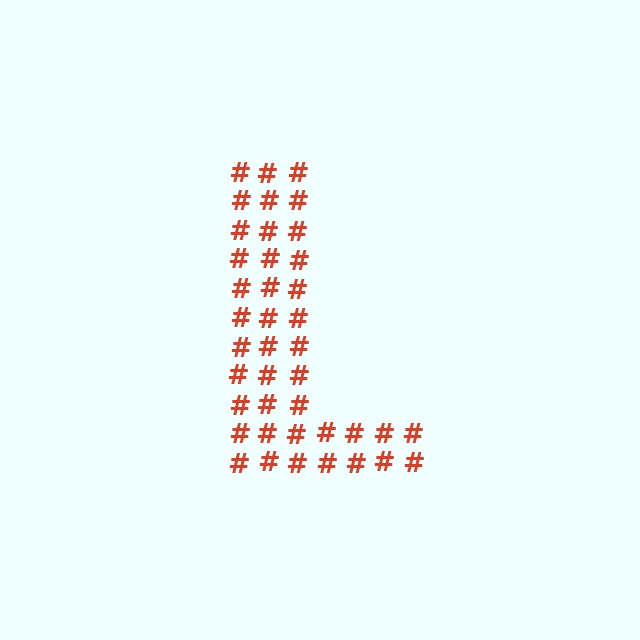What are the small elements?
The small elements are hash symbols.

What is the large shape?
The large shape is the letter L.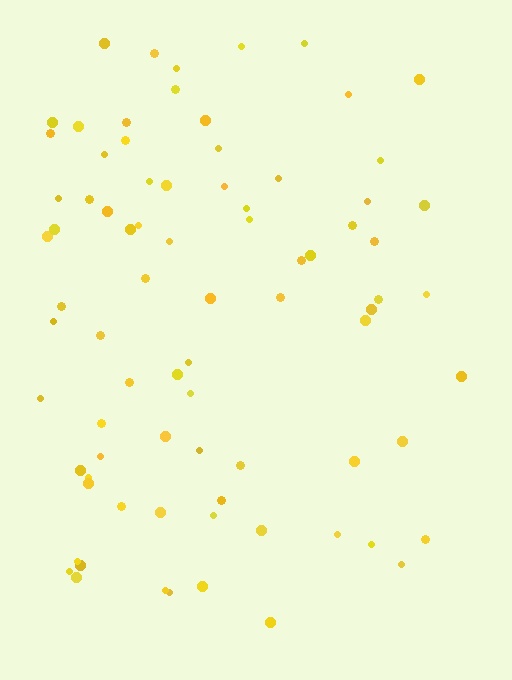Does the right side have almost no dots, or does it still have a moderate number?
Still a moderate number, just noticeably fewer than the left.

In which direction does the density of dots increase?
From right to left, with the left side densest.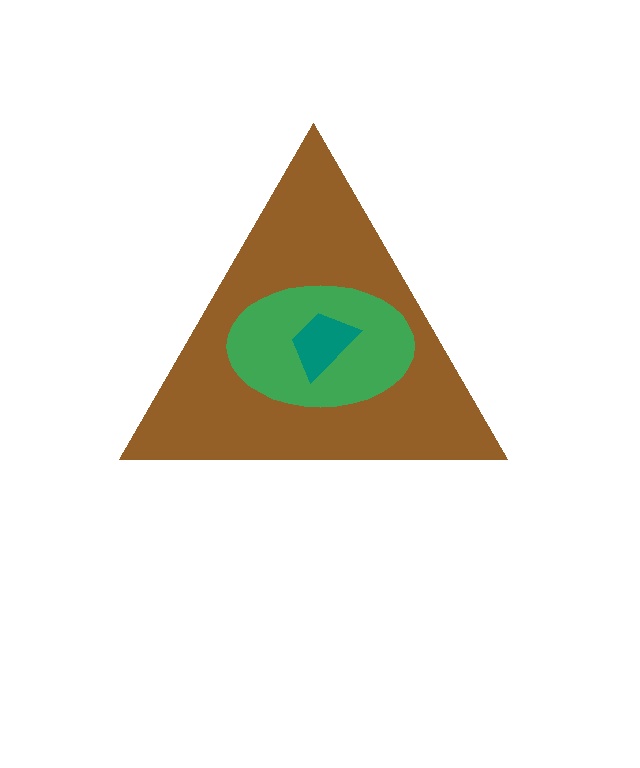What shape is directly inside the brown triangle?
The green ellipse.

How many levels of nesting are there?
3.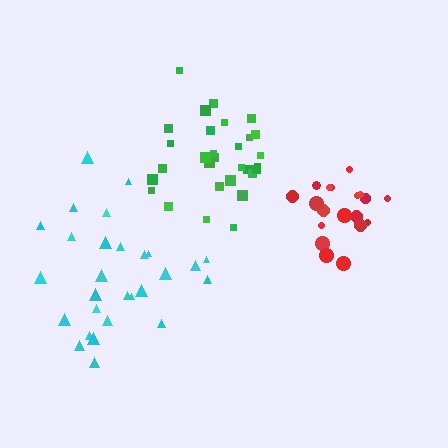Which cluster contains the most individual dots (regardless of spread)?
Green (30).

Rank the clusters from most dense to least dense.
red, green, cyan.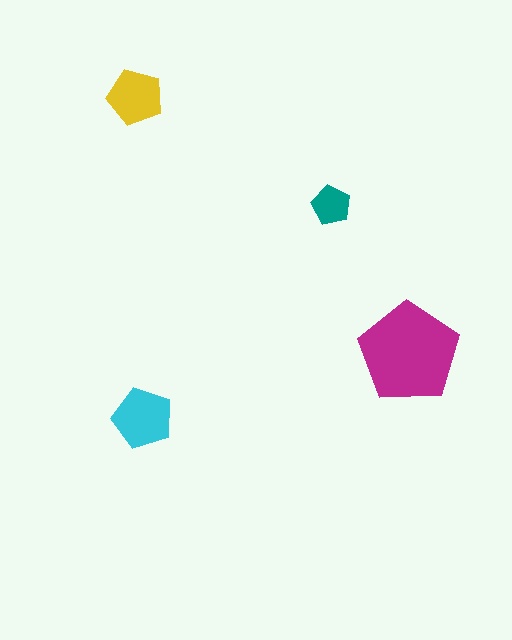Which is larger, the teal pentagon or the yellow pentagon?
The yellow one.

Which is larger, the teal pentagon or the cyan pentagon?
The cyan one.